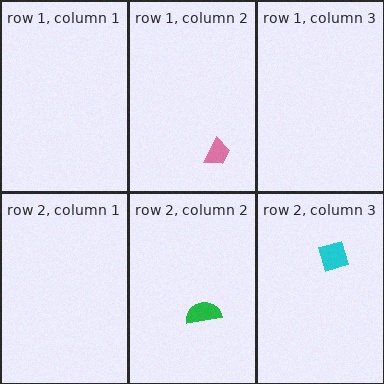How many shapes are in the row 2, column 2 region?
1.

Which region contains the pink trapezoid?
The row 1, column 2 region.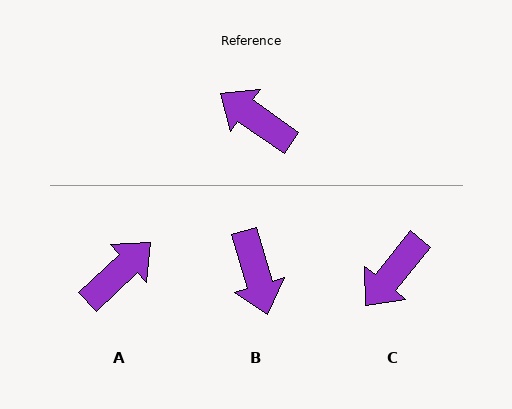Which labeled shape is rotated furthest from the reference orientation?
B, about 141 degrees away.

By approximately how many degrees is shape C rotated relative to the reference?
Approximately 86 degrees counter-clockwise.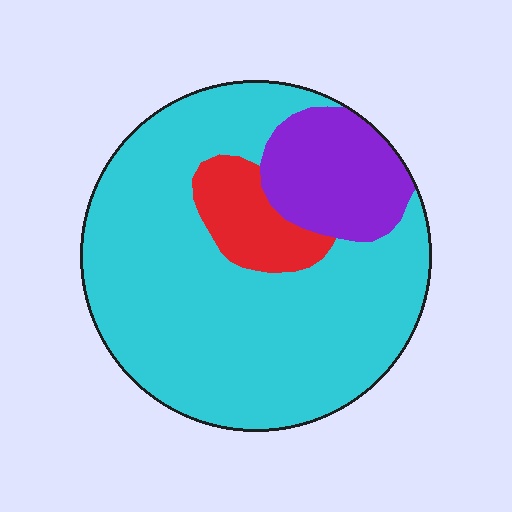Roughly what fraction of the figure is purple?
Purple covers about 15% of the figure.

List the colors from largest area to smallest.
From largest to smallest: cyan, purple, red.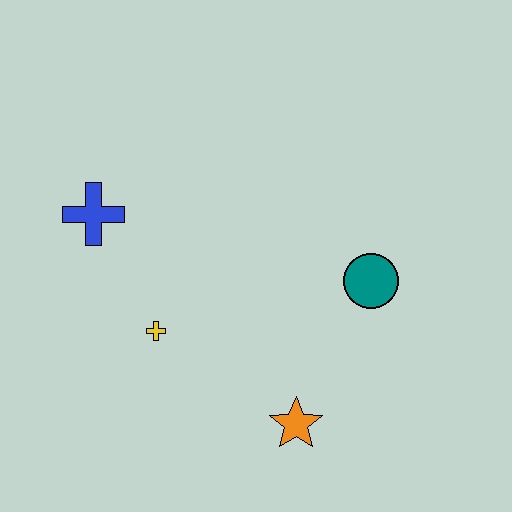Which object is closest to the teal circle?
The orange star is closest to the teal circle.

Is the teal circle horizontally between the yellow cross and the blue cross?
No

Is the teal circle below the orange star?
No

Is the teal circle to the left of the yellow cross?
No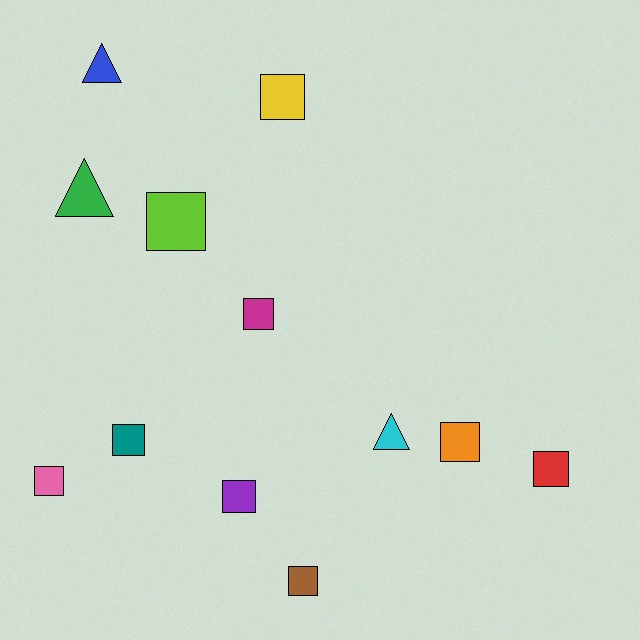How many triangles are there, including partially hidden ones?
There are 3 triangles.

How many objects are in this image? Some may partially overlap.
There are 12 objects.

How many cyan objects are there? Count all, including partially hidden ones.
There is 1 cyan object.